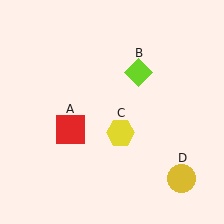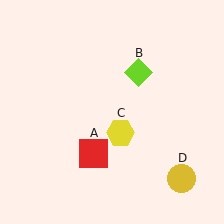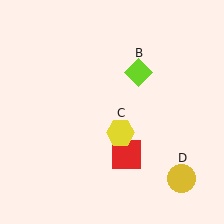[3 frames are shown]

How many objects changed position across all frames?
1 object changed position: red square (object A).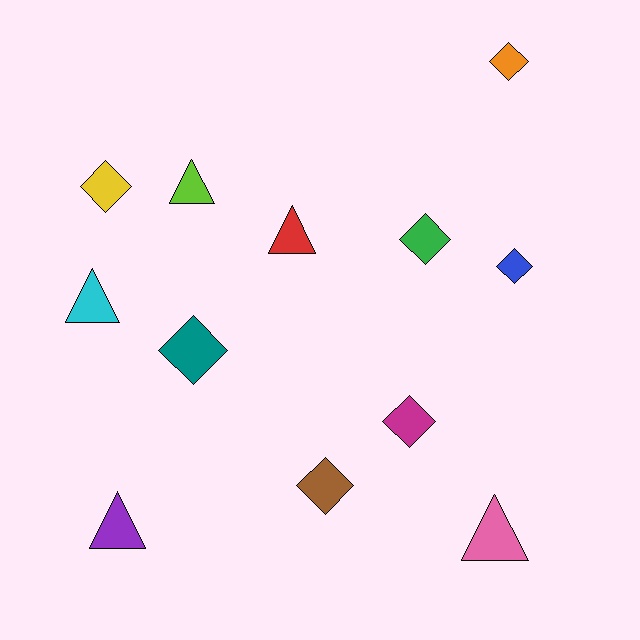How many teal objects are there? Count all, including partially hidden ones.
There is 1 teal object.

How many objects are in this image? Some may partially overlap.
There are 12 objects.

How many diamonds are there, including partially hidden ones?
There are 7 diamonds.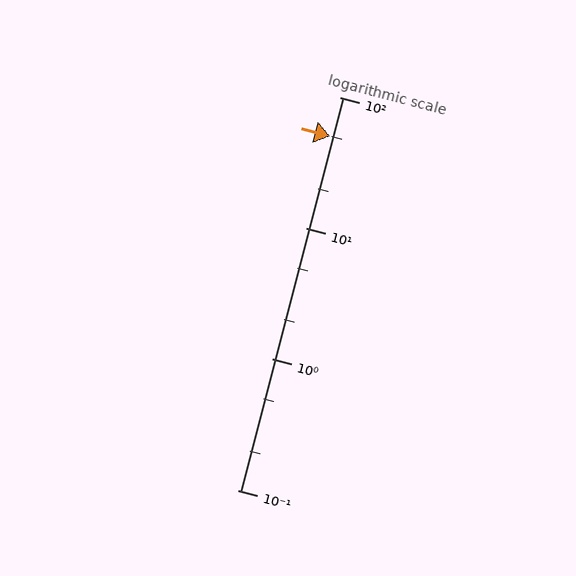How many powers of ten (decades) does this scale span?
The scale spans 3 decades, from 0.1 to 100.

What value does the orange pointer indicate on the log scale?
The pointer indicates approximately 50.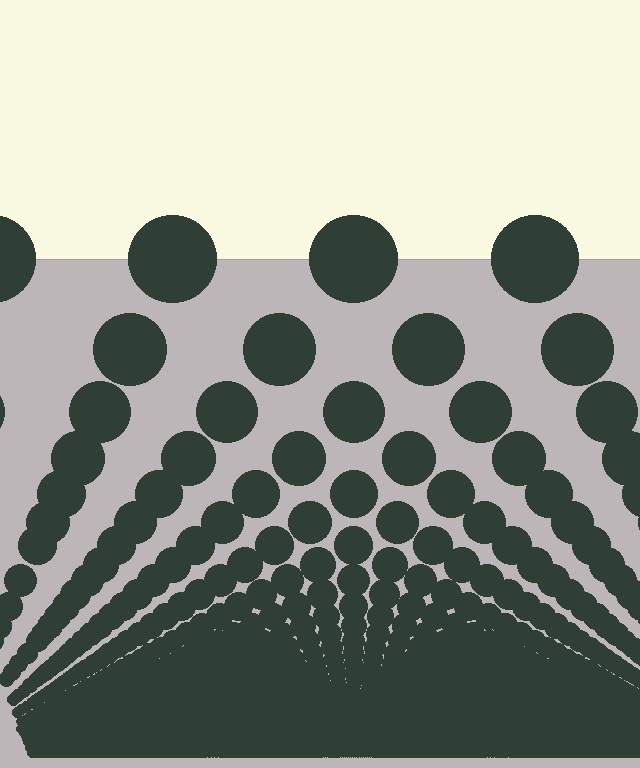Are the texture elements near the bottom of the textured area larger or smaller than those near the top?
Smaller. The gradient is inverted — elements near the bottom are smaller and denser.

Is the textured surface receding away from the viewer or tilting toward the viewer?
The surface appears to tilt toward the viewer. Texture elements get larger and sparser toward the top.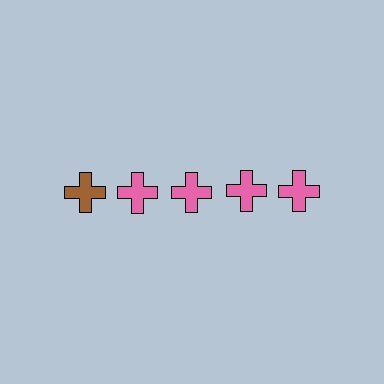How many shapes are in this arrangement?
There are 5 shapes arranged in a grid pattern.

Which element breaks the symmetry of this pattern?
The brown cross in the top row, leftmost column breaks the symmetry. All other shapes are pink crosses.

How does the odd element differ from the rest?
It has a different color: brown instead of pink.